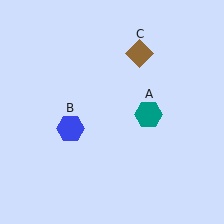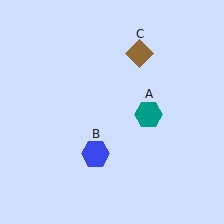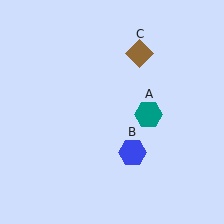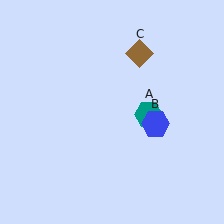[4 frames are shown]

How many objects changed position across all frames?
1 object changed position: blue hexagon (object B).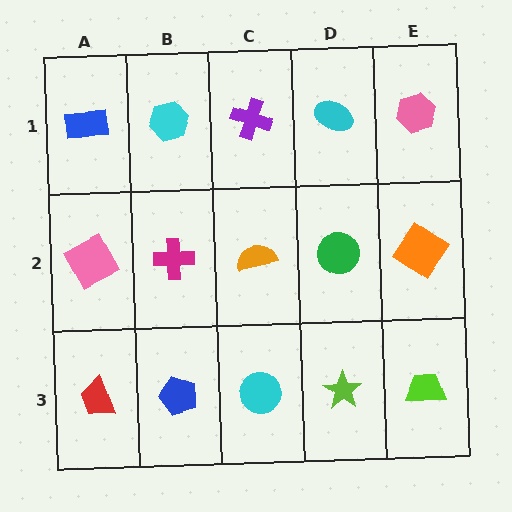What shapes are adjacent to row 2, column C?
A purple cross (row 1, column C), a cyan circle (row 3, column C), a magenta cross (row 2, column B), a green circle (row 2, column D).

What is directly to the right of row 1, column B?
A purple cross.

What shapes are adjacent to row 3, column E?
An orange diamond (row 2, column E), a lime star (row 3, column D).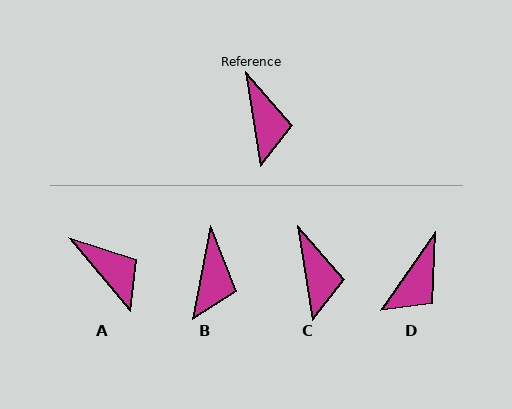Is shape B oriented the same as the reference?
No, it is off by about 20 degrees.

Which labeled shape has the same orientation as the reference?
C.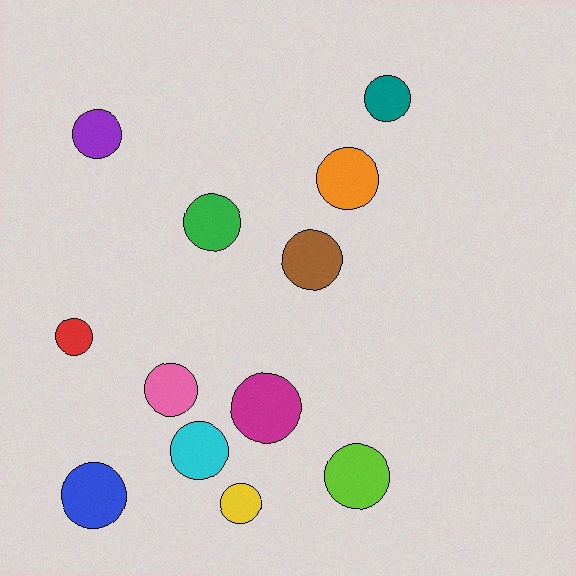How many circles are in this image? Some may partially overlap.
There are 12 circles.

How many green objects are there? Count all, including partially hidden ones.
There is 1 green object.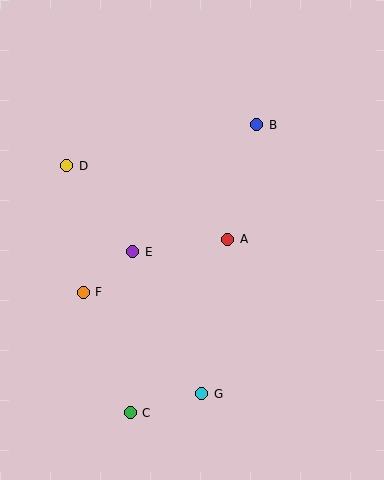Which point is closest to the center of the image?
Point A at (228, 239) is closest to the center.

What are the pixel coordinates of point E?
Point E is at (133, 252).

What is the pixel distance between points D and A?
The distance between D and A is 177 pixels.